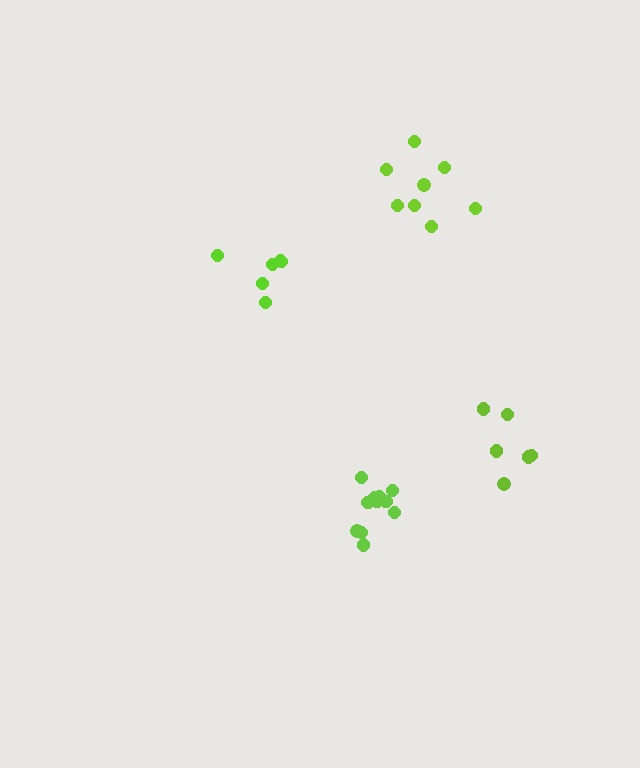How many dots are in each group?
Group 1: 8 dots, Group 2: 6 dots, Group 3: 11 dots, Group 4: 6 dots (31 total).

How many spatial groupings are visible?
There are 4 spatial groupings.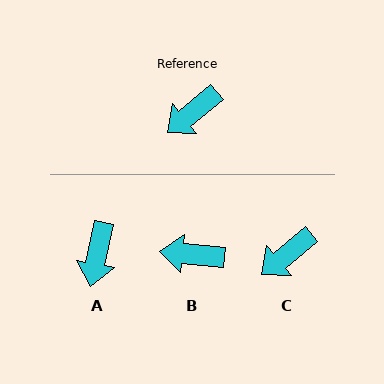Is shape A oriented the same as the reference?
No, it is off by about 39 degrees.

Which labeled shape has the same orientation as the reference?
C.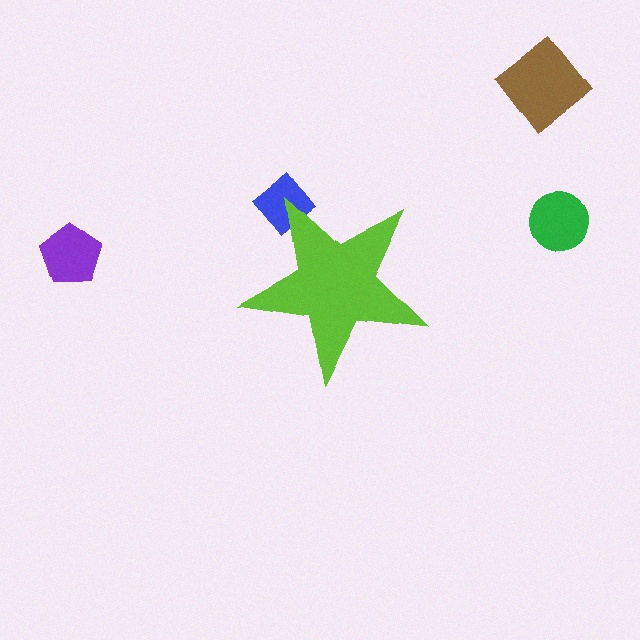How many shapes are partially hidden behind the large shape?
1 shape is partially hidden.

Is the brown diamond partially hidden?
No, the brown diamond is fully visible.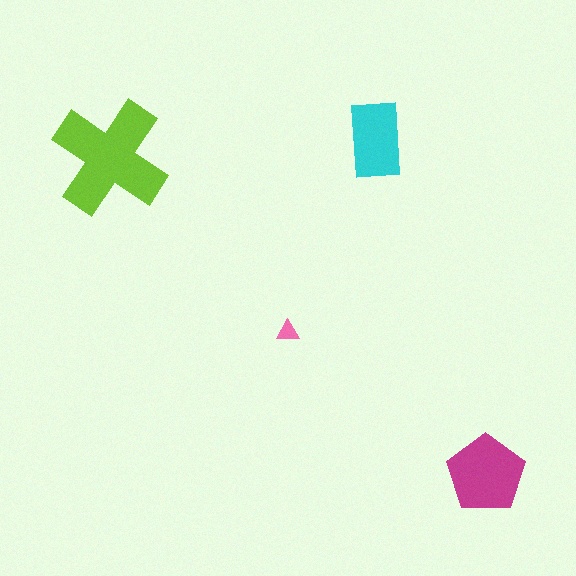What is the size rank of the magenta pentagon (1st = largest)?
2nd.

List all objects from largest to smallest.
The lime cross, the magenta pentagon, the cyan rectangle, the pink triangle.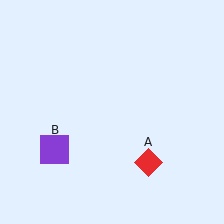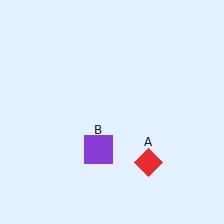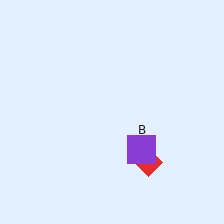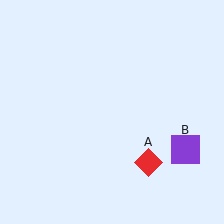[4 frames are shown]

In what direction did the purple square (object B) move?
The purple square (object B) moved right.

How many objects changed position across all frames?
1 object changed position: purple square (object B).